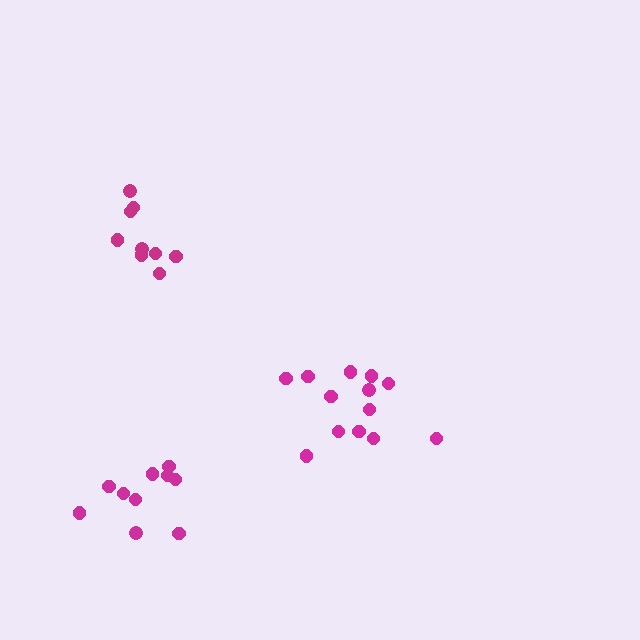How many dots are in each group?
Group 1: 9 dots, Group 2: 10 dots, Group 3: 13 dots (32 total).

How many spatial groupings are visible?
There are 3 spatial groupings.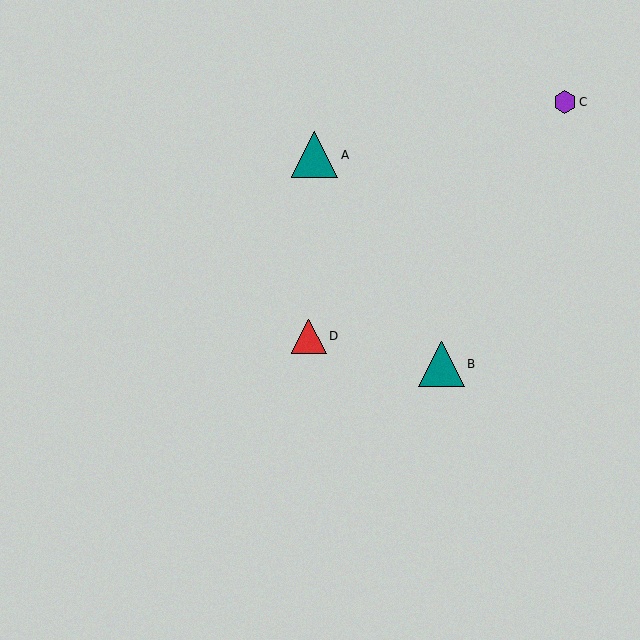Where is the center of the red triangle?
The center of the red triangle is at (309, 336).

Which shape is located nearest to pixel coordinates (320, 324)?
The red triangle (labeled D) at (309, 336) is nearest to that location.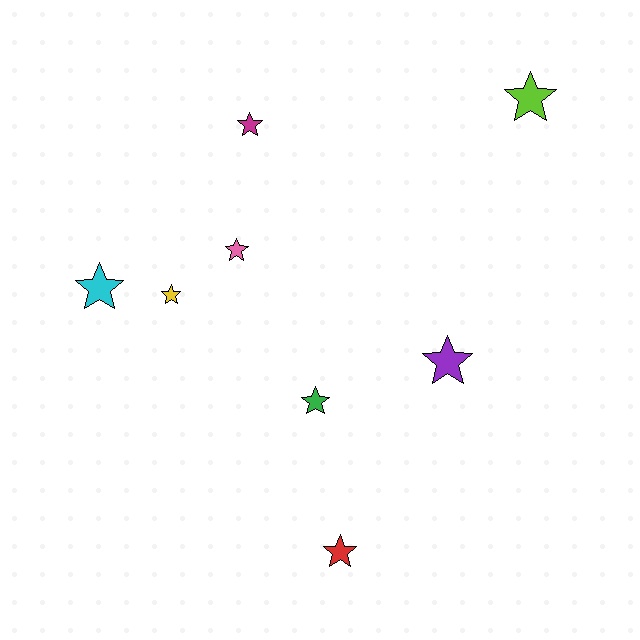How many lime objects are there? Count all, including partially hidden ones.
There is 1 lime object.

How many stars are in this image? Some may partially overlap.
There are 8 stars.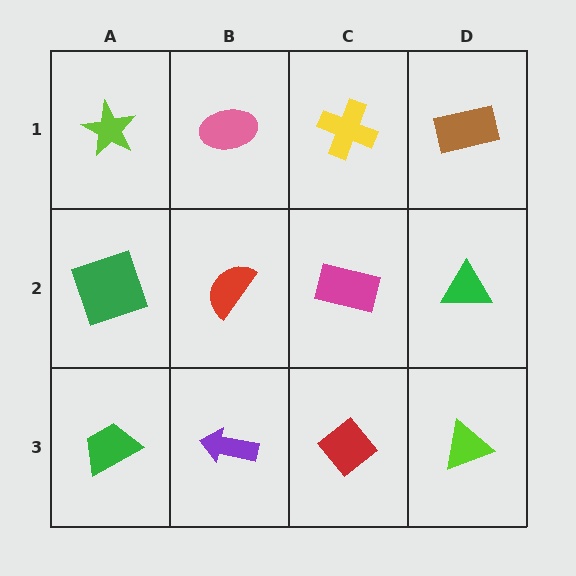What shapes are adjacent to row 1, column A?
A green square (row 2, column A), a pink ellipse (row 1, column B).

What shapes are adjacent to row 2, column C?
A yellow cross (row 1, column C), a red diamond (row 3, column C), a red semicircle (row 2, column B), a green triangle (row 2, column D).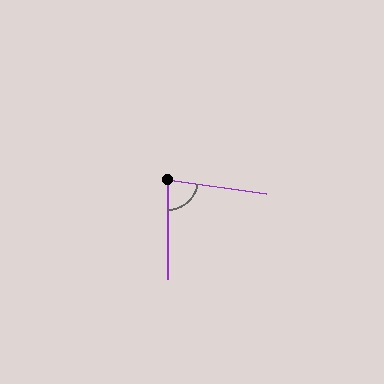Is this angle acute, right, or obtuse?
It is acute.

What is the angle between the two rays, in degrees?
Approximately 81 degrees.